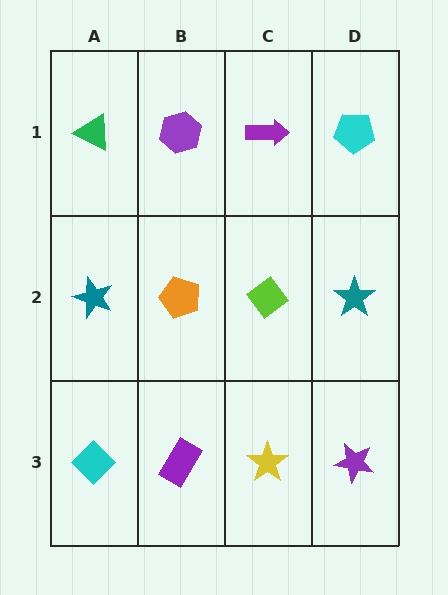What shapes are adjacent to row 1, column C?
A lime diamond (row 2, column C), a purple hexagon (row 1, column B), a cyan pentagon (row 1, column D).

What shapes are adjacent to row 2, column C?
A purple arrow (row 1, column C), a yellow star (row 3, column C), an orange pentagon (row 2, column B), a teal star (row 2, column D).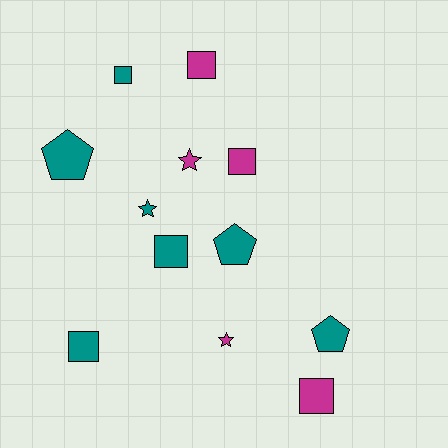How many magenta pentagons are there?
There are no magenta pentagons.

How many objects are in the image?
There are 12 objects.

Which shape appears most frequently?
Square, with 6 objects.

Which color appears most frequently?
Teal, with 7 objects.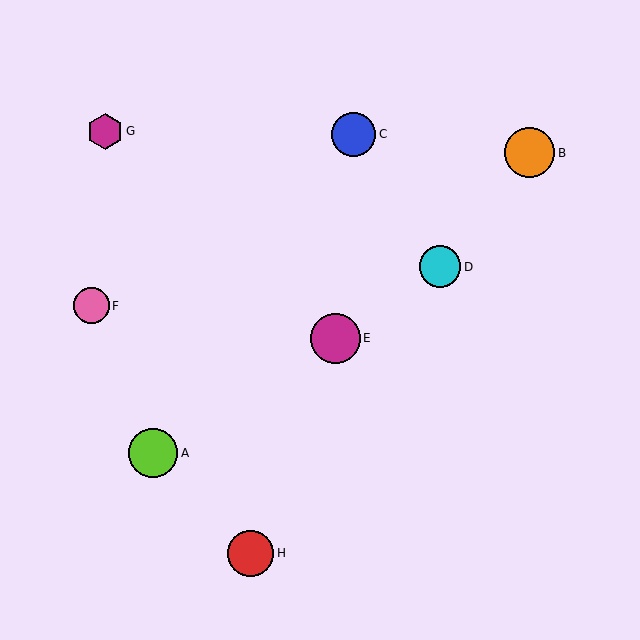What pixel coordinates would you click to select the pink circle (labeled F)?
Click at (91, 306) to select the pink circle F.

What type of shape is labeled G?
Shape G is a magenta hexagon.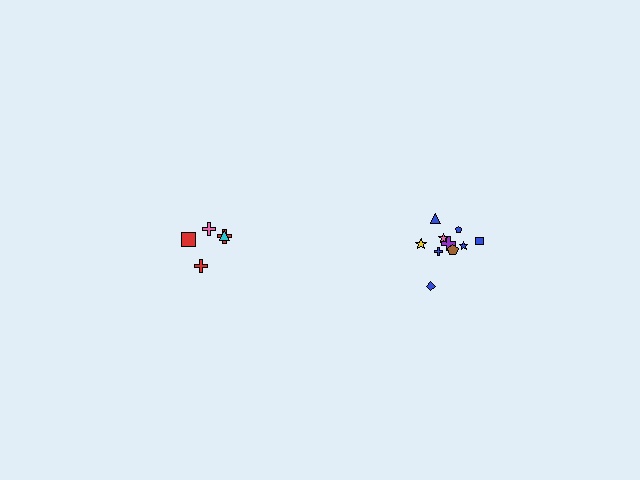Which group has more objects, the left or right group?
The right group.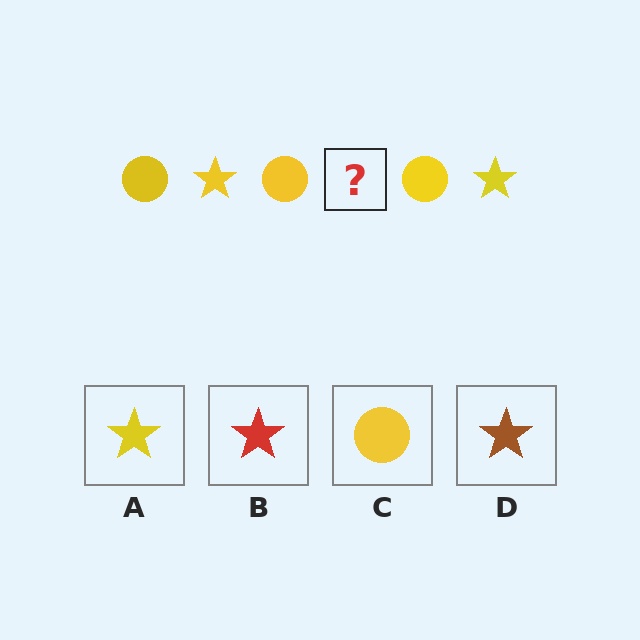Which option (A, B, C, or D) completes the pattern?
A.